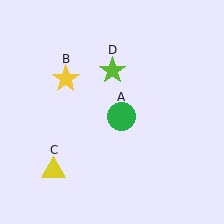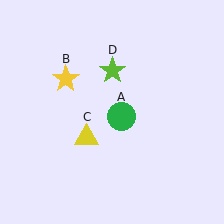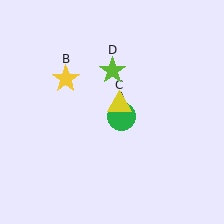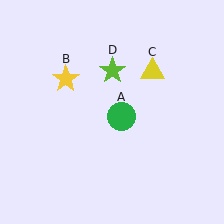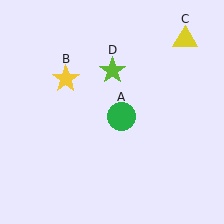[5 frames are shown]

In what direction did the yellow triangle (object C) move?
The yellow triangle (object C) moved up and to the right.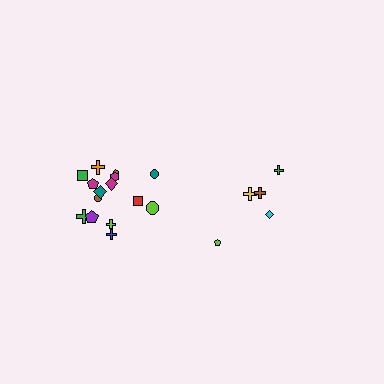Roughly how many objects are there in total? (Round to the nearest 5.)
Roughly 20 objects in total.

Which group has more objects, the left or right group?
The left group.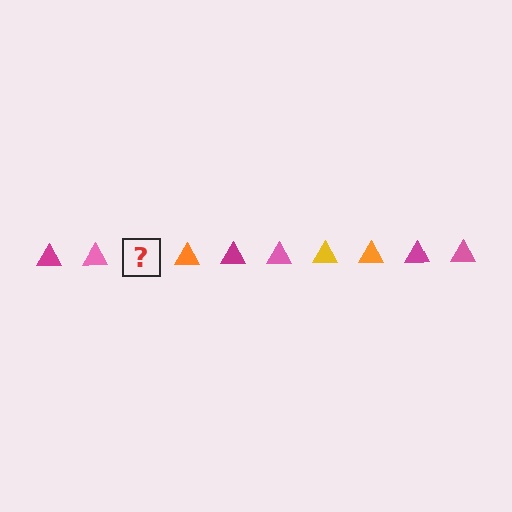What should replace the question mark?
The question mark should be replaced with a yellow triangle.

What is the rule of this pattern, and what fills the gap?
The rule is that the pattern cycles through magenta, pink, yellow, orange triangles. The gap should be filled with a yellow triangle.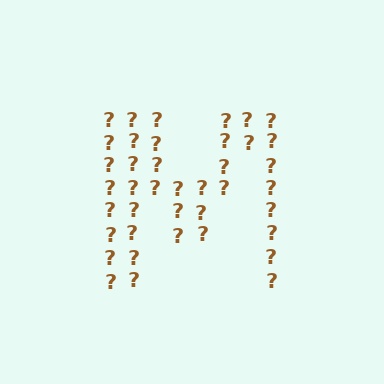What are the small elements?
The small elements are question marks.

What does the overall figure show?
The overall figure shows the letter M.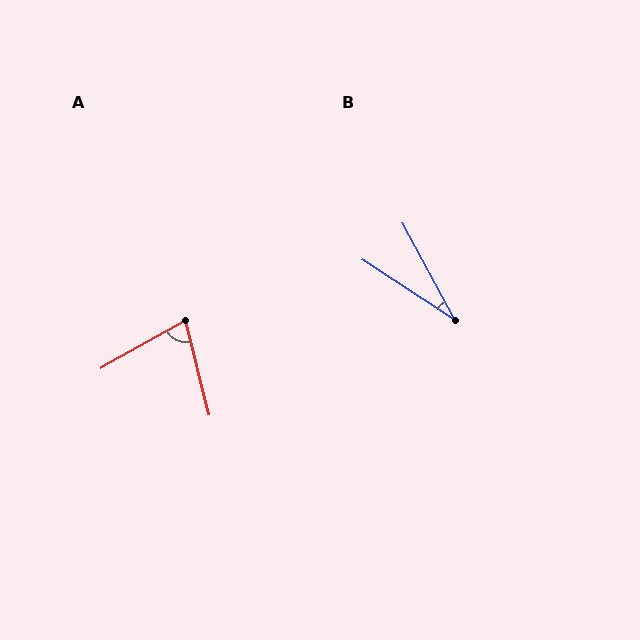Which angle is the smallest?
B, at approximately 29 degrees.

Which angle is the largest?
A, at approximately 75 degrees.